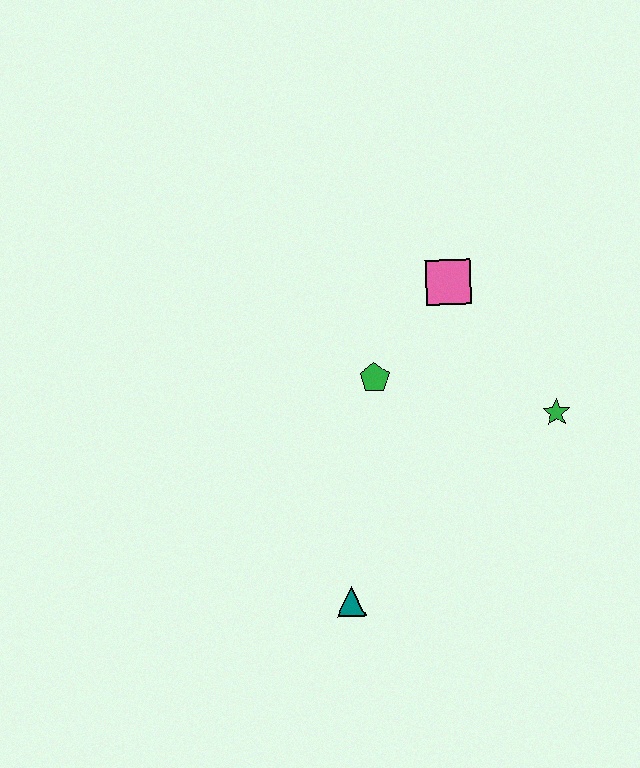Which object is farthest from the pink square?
The teal triangle is farthest from the pink square.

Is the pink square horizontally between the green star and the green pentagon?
Yes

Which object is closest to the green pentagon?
The pink square is closest to the green pentagon.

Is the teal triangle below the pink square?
Yes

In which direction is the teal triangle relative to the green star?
The teal triangle is to the left of the green star.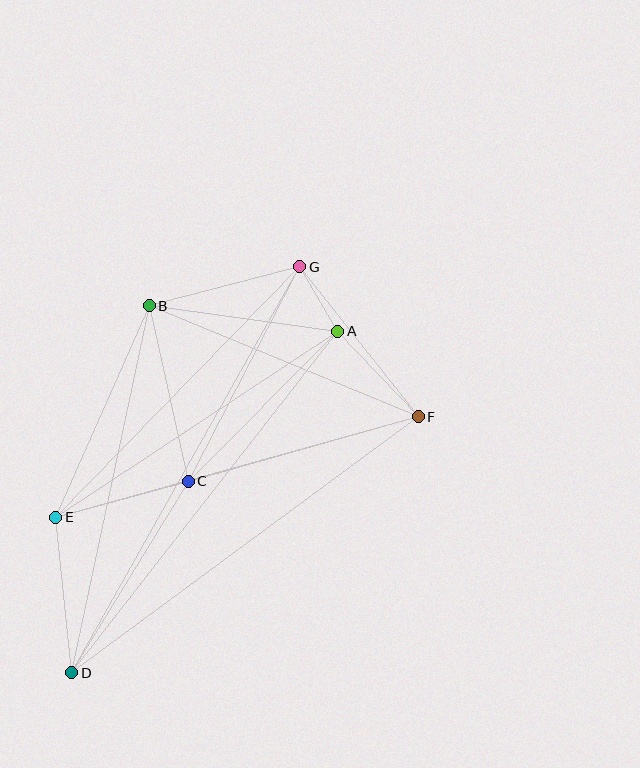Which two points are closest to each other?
Points A and G are closest to each other.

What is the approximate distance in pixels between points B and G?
The distance between B and G is approximately 155 pixels.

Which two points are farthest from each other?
Points D and G are farthest from each other.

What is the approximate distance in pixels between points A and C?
The distance between A and C is approximately 212 pixels.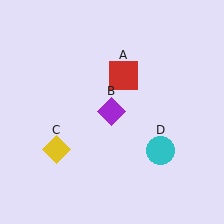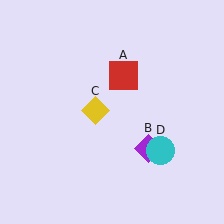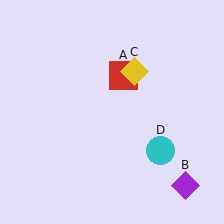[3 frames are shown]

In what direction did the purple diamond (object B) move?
The purple diamond (object B) moved down and to the right.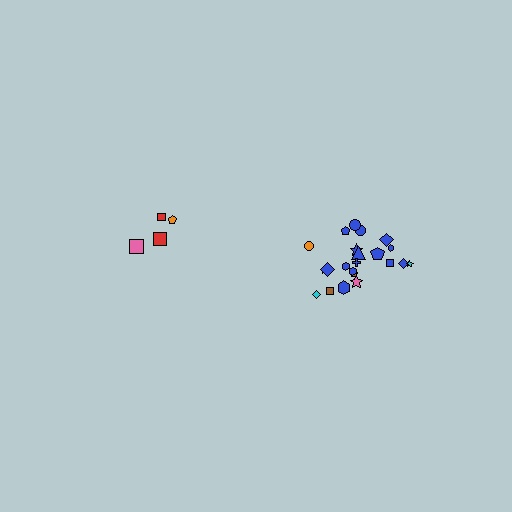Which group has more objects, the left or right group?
The right group.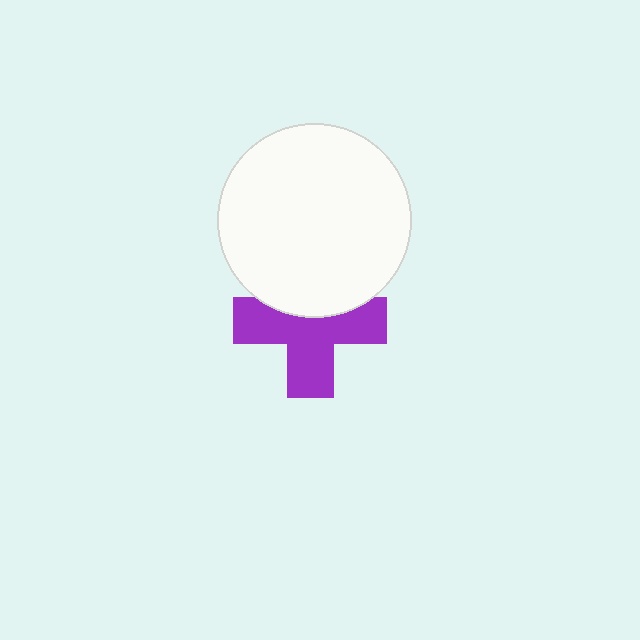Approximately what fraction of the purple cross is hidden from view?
Roughly 34% of the purple cross is hidden behind the white circle.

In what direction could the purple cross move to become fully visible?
The purple cross could move down. That would shift it out from behind the white circle entirely.